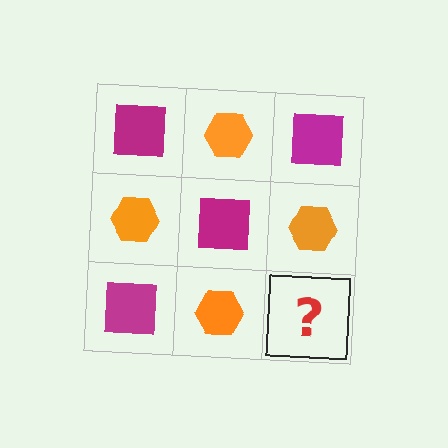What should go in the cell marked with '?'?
The missing cell should contain a magenta square.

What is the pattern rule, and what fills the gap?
The rule is that it alternates magenta square and orange hexagon in a checkerboard pattern. The gap should be filled with a magenta square.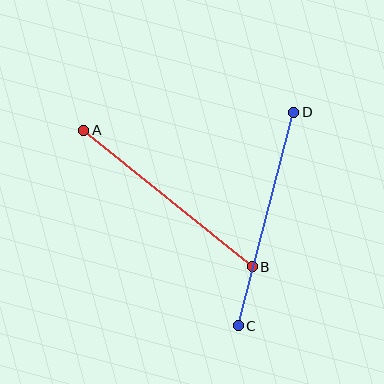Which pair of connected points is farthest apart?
Points C and D are farthest apart.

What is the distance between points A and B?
The distance is approximately 217 pixels.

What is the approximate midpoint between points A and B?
The midpoint is at approximately (168, 199) pixels.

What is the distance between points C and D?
The distance is approximately 221 pixels.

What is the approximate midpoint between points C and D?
The midpoint is at approximately (266, 219) pixels.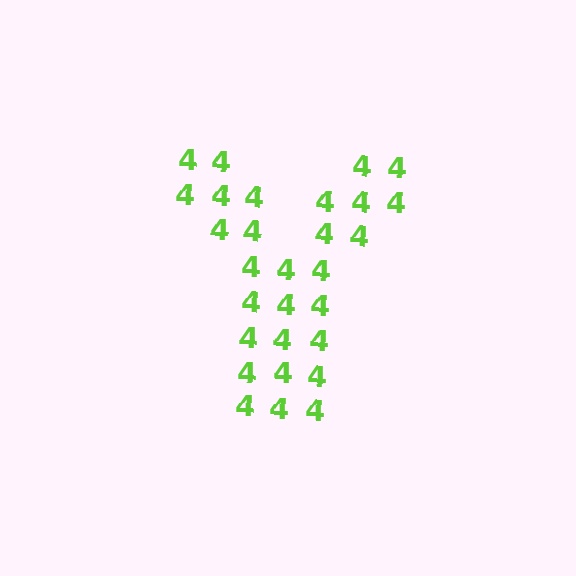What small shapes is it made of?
It is made of small digit 4's.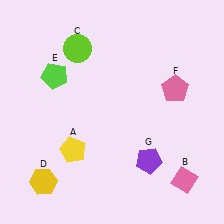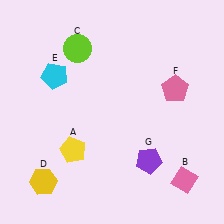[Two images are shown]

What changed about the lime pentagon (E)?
In Image 1, E is lime. In Image 2, it changed to cyan.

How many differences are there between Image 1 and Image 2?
There is 1 difference between the two images.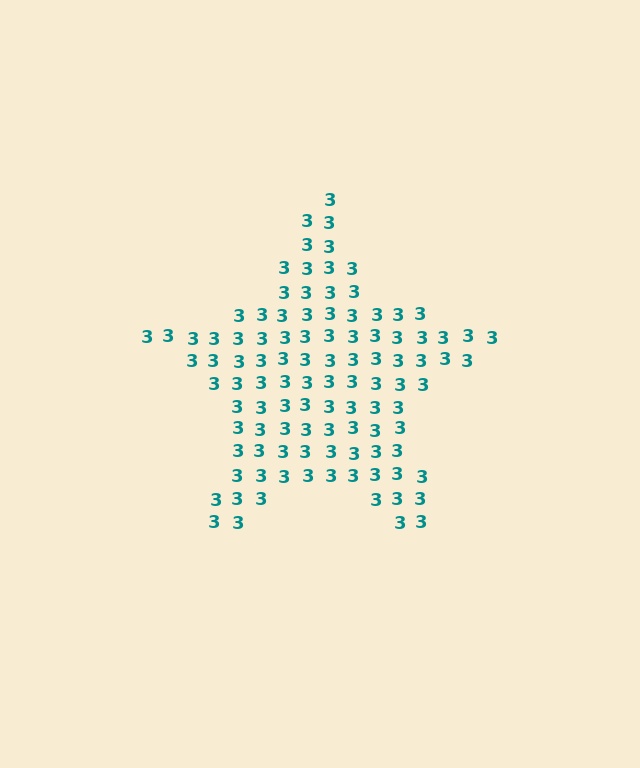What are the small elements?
The small elements are digit 3's.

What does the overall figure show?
The overall figure shows a star.